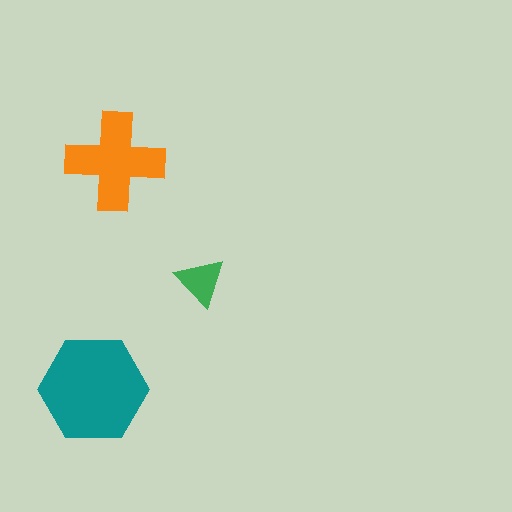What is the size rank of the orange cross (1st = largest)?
2nd.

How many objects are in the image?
There are 3 objects in the image.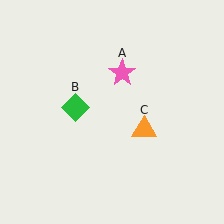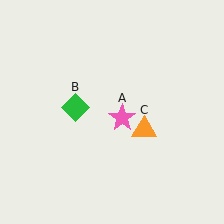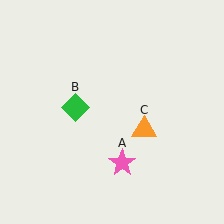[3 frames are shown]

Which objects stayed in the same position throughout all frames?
Green diamond (object B) and orange triangle (object C) remained stationary.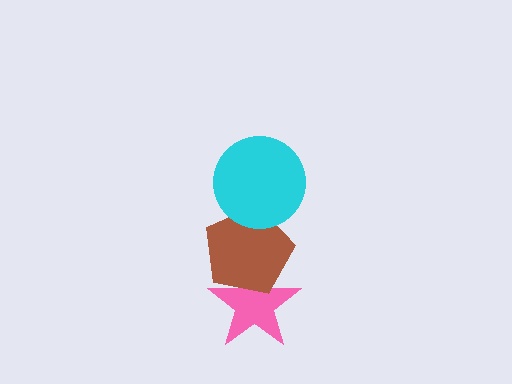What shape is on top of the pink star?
The brown pentagon is on top of the pink star.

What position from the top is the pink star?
The pink star is 3rd from the top.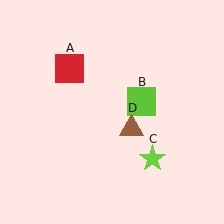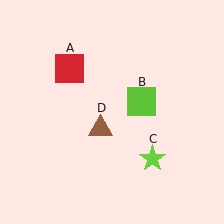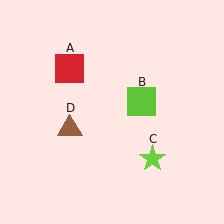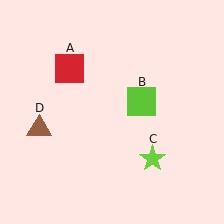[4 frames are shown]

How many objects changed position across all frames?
1 object changed position: brown triangle (object D).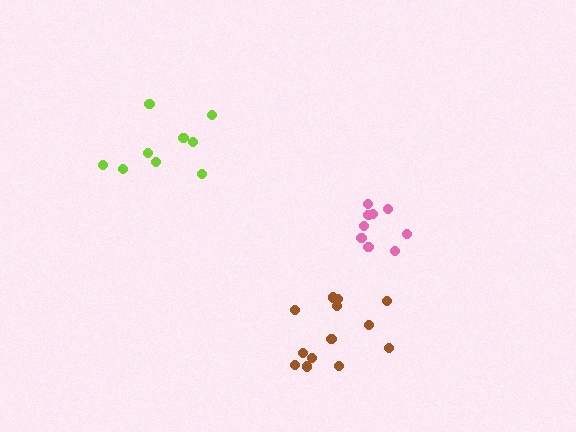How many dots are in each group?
Group 1: 9 dots, Group 2: 13 dots, Group 3: 9 dots (31 total).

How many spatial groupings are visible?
There are 3 spatial groupings.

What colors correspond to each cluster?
The clusters are colored: pink, brown, lime.